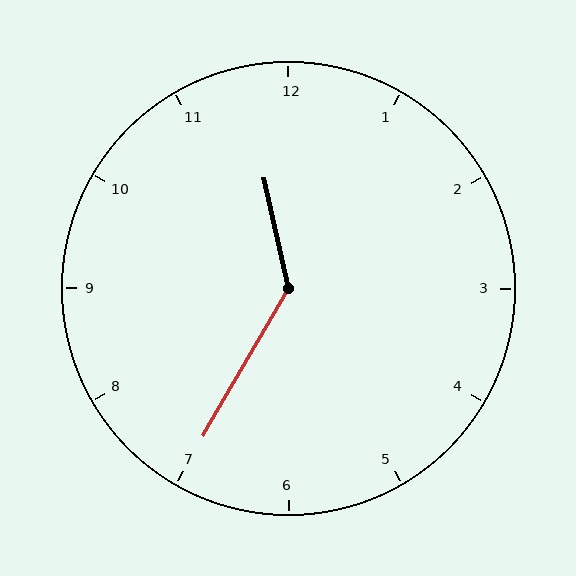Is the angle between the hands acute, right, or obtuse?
It is obtuse.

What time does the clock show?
11:35.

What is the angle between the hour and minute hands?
Approximately 138 degrees.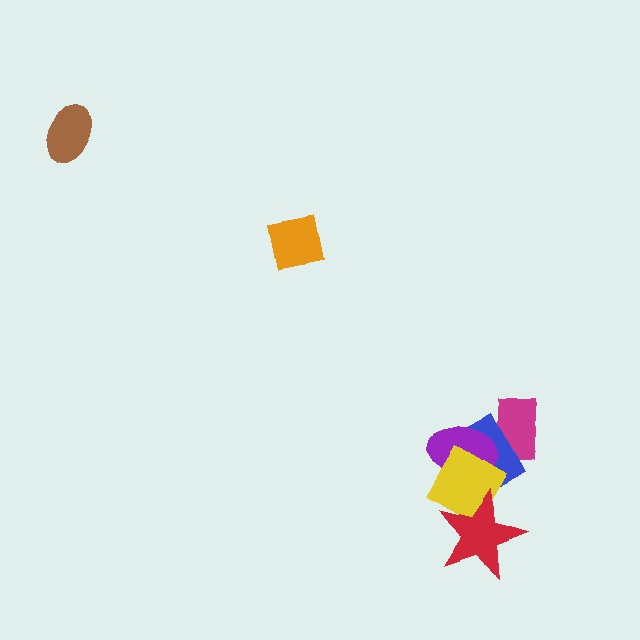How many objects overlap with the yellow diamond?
3 objects overlap with the yellow diamond.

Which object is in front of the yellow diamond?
The red star is in front of the yellow diamond.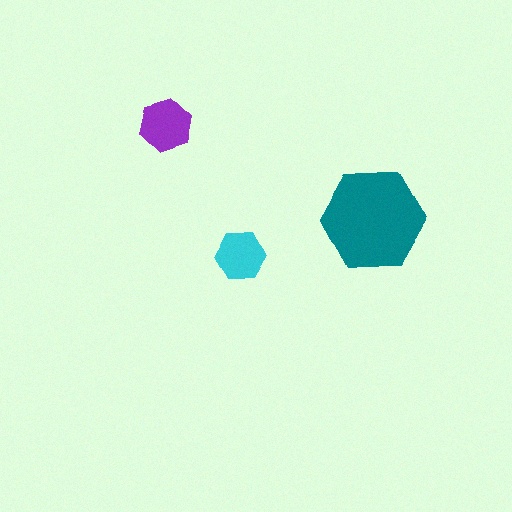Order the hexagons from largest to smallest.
the teal one, the purple one, the cyan one.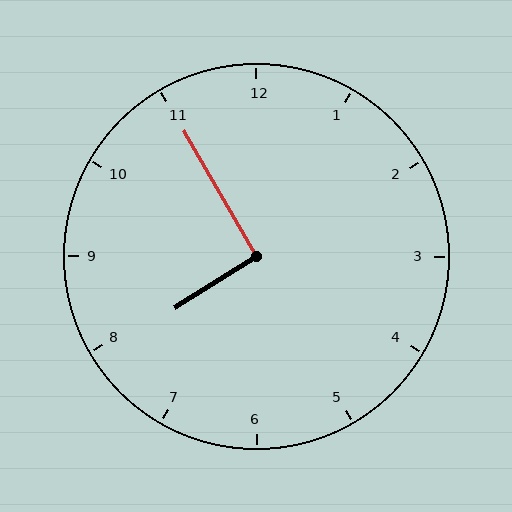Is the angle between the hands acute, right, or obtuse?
It is right.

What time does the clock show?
7:55.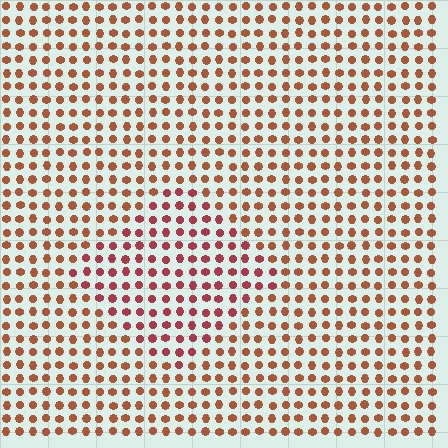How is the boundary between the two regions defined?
The boundary is defined purely by a slight shift in hue (about 26 degrees). Spacing, size, and orientation are identical on both sides.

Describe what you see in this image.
The image is filled with small brown elements in a uniform arrangement. A diamond-shaped region is visible where the elements are tinted to a slightly different hue, forming a subtle color boundary.